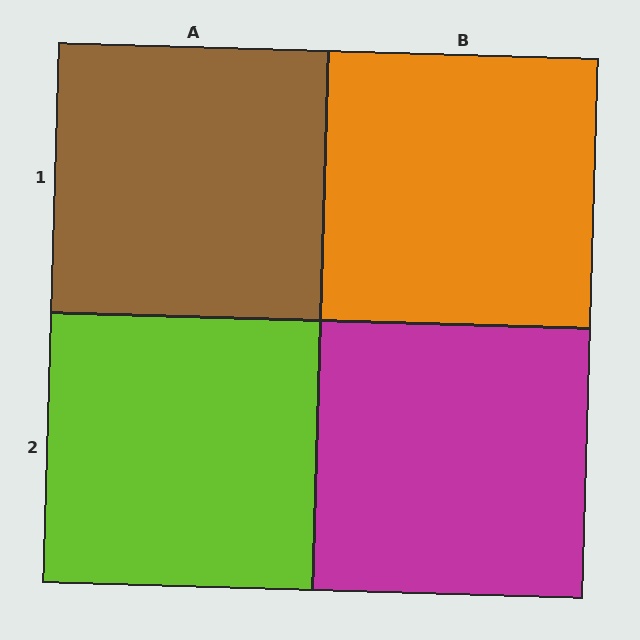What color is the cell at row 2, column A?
Lime.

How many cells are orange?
1 cell is orange.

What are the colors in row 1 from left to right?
Brown, orange.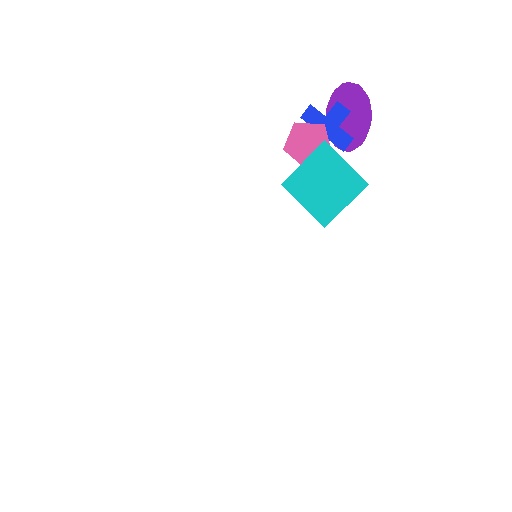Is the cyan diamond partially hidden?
No, no other shape covers it.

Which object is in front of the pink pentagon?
The cyan diamond is in front of the pink pentagon.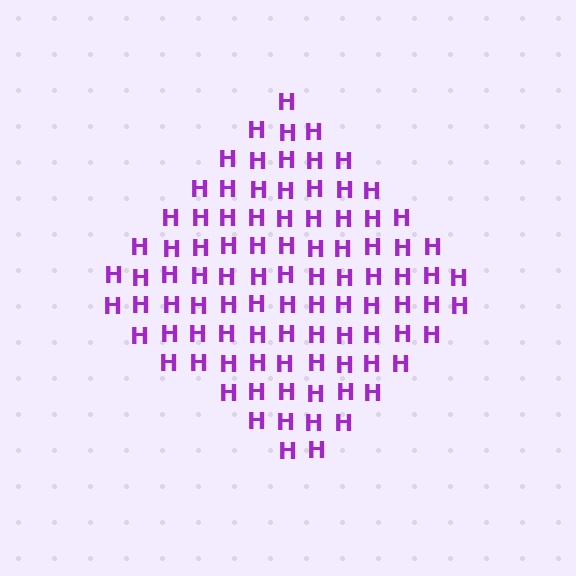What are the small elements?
The small elements are letter H's.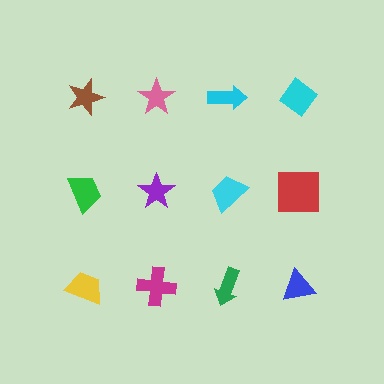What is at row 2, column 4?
A red square.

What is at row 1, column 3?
A cyan arrow.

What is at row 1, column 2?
A pink star.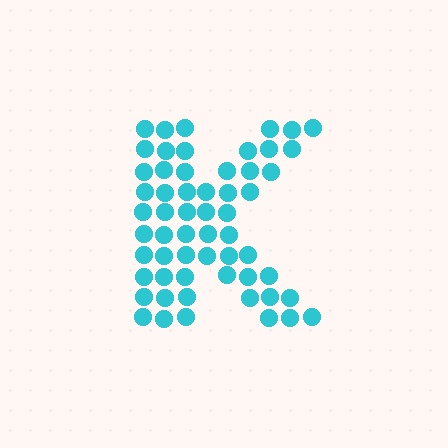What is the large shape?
The large shape is the letter K.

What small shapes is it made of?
It is made of small circles.